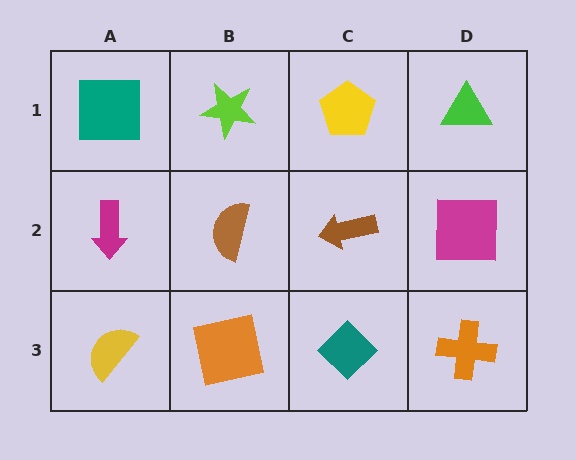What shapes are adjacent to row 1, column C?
A brown arrow (row 2, column C), a lime star (row 1, column B), a green triangle (row 1, column D).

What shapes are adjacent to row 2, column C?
A yellow pentagon (row 1, column C), a teal diamond (row 3, column C), a brown semicircle (row 2, column B), a magenta square (row 2, column D).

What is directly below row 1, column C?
A brown arrow.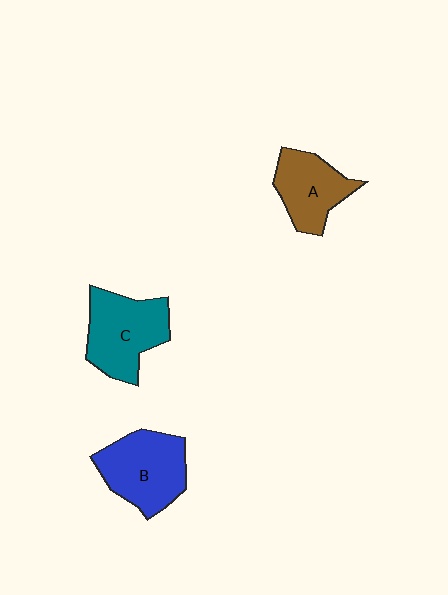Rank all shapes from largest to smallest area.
From largest to smallest: B (blue), C (teal), A (brown).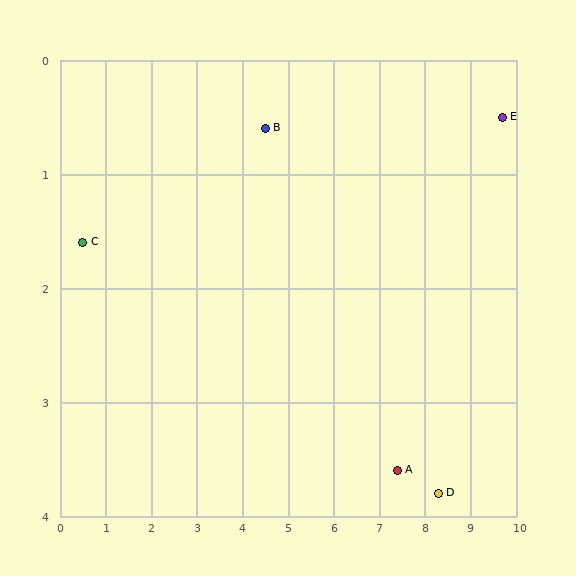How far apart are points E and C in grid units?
Points E and C are about 9.3 grid units apart.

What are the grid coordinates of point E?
Point E is at approximately (9.7, 0.5).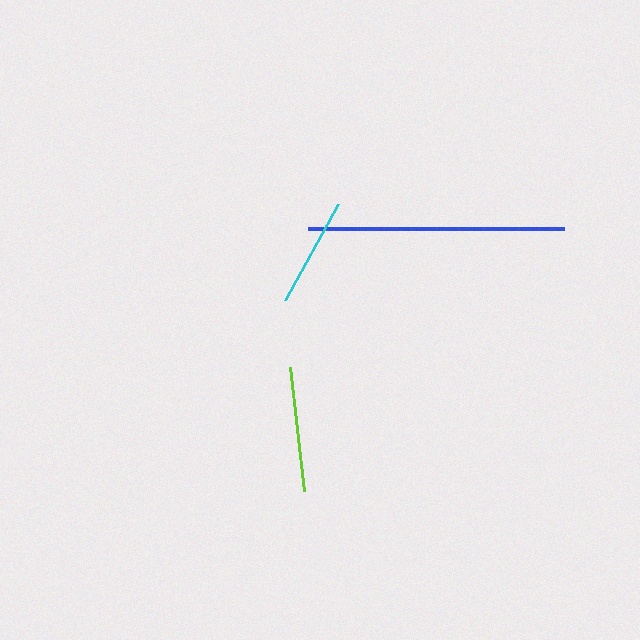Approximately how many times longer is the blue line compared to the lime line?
The blue line is approximately 2.1 times the length of the lime line.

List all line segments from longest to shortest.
From longest to shortest: blue, lime, cyan.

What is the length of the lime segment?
The lime segment is approximately 125 pixels long.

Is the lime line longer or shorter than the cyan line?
The lime line is longer than the cyan line.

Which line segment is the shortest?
The cyan line is the shortest at approximately 110 pixels.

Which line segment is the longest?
The blue line is the longest at approximately 256 pixels.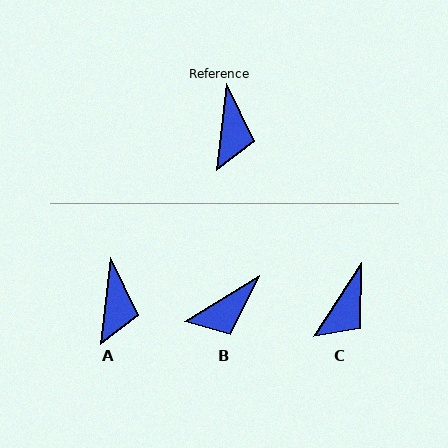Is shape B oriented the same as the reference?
No, it is off by about 52 degrees.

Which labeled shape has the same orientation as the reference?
A.